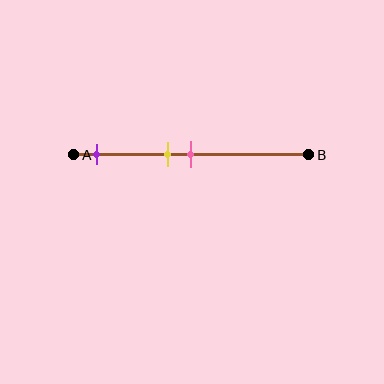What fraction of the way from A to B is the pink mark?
The pink mark is approximately 50% (0.5) of the way from A to B.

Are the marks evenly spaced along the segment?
No, the marks are not evenly spaced.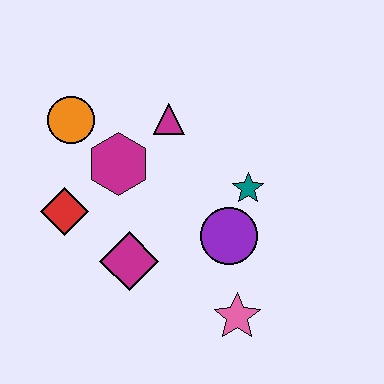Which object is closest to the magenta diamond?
The red diamond is closest to the magenta diamond.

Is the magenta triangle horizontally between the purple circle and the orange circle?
Yes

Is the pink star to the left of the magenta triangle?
No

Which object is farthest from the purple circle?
The orange circle is farthest from the purple circle.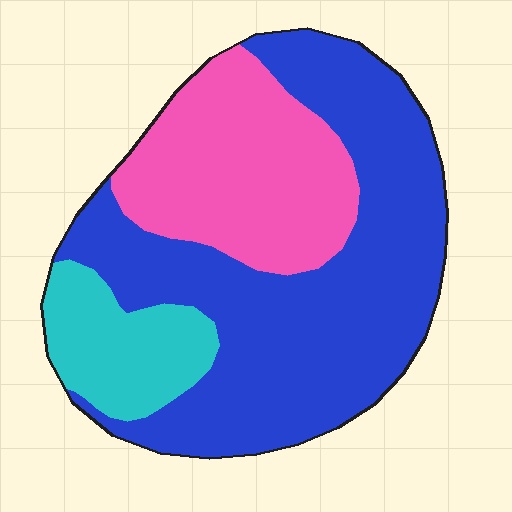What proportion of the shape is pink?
Pink takes up about one quarter (1/4) of the shape.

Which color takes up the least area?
Cyan, at roughly 15%.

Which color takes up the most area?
Blue, at roughly 60%.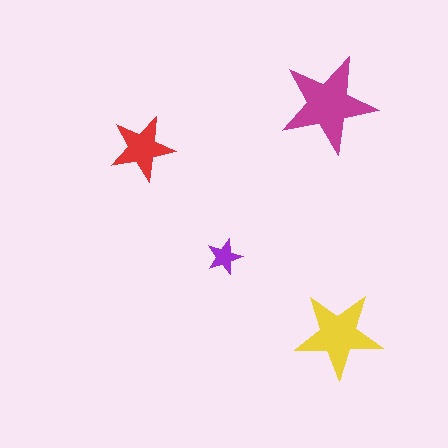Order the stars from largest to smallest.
the magenta one, the yellow one, the red one, the purple one.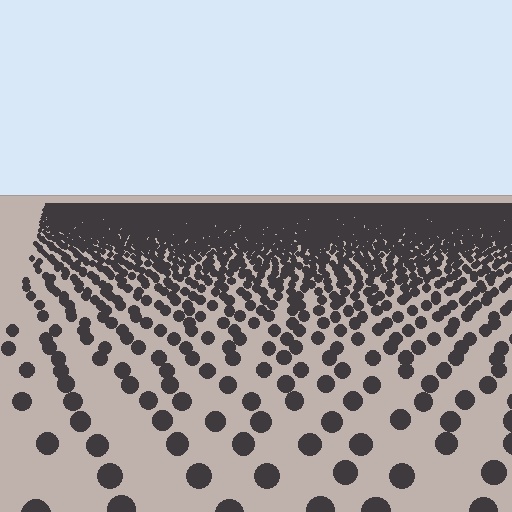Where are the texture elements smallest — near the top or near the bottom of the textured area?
Near the top.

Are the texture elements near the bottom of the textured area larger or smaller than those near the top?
Larger. Near the bottom, elements are closer to the viewer and appear at a bigger on-screen size.